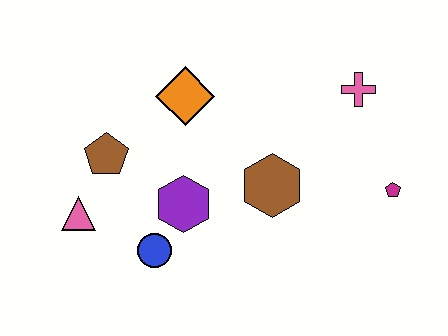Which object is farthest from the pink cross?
The pink triangle is farthest from the pink cross.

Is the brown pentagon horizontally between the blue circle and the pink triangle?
Yes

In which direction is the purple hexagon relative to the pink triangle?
The purple hexagon is to the right of the pink triangle.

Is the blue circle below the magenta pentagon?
Yes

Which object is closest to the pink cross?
The magenta pentagon is closest to the pink cross.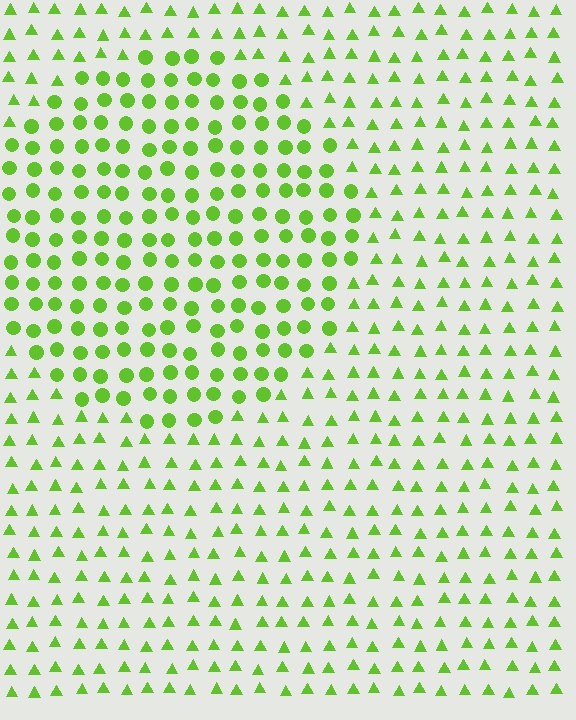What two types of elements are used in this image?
The image uses circles inside the circle region and triangles outside it.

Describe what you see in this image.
The image is filled with small lime elements arranged in a uniform grid. A circle-shaped region contains circles, while the surrounding area contains triangles. The boundary is defined purely by the change in element shape.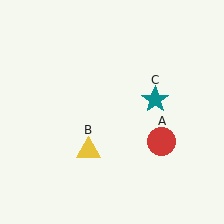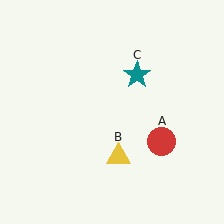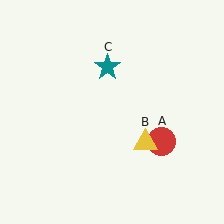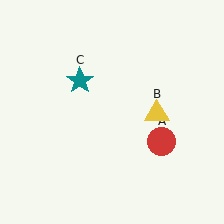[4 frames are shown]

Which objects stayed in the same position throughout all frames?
Red circle (object A) remained stationary.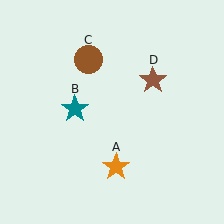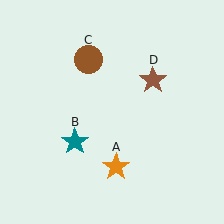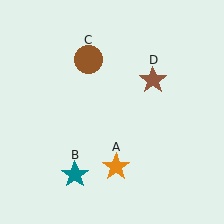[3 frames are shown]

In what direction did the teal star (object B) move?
The teal star (object B) moved down.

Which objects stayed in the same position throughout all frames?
Orange star (object A) and brown circle (object C) and brown star (object D) remained stationary.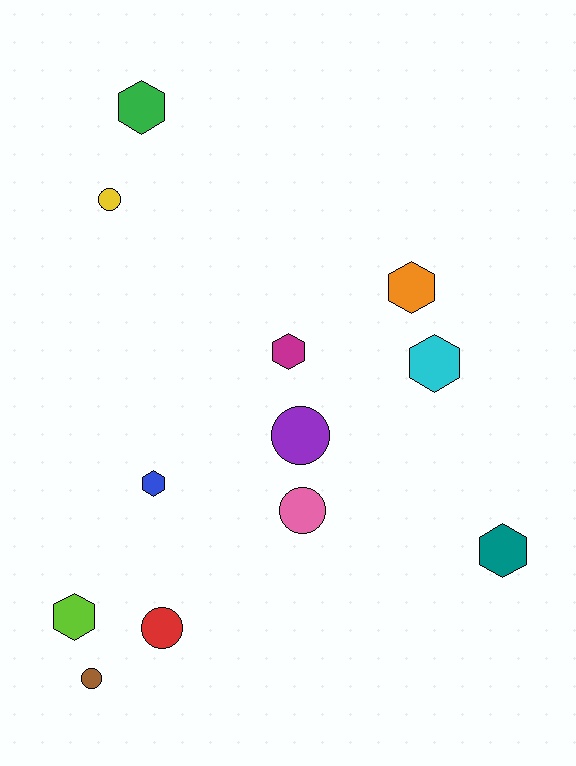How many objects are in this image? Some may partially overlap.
There are 12 objects.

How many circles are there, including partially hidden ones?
There are 5 circles.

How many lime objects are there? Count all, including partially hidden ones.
There is 1 lime object.